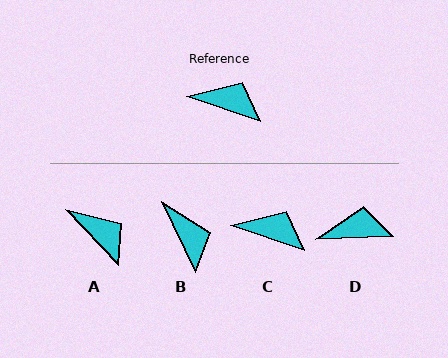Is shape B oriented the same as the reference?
No, it is off by about 46 degrees.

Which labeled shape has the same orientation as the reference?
C.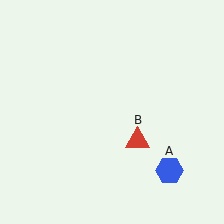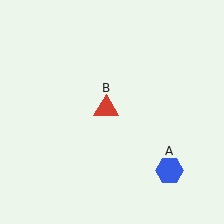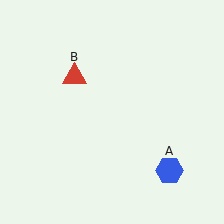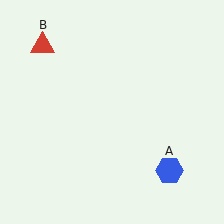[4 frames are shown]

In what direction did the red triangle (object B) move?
The red triangle (object B) moved up and to the left.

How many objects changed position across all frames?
1 object changed position: red triangle (object B).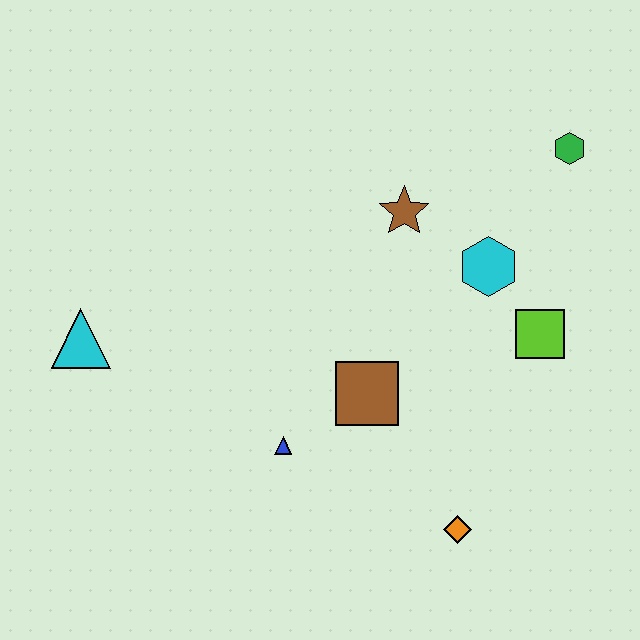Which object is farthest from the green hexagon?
The cyan triangle is farthest from the green hexagon.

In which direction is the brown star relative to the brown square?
The brown star is above the brown square.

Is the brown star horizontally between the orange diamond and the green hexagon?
No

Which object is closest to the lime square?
The cyan hexagon is closest to the lime square.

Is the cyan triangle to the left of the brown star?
Yes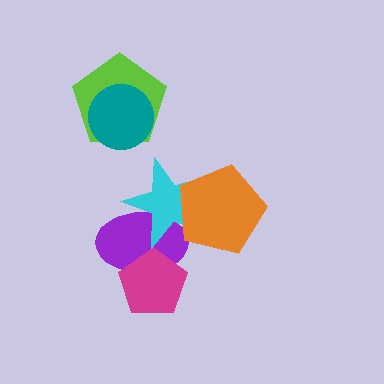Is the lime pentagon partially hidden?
Yes, it is partially covered by another shape.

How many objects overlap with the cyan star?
2 objects overlap with the cyan star.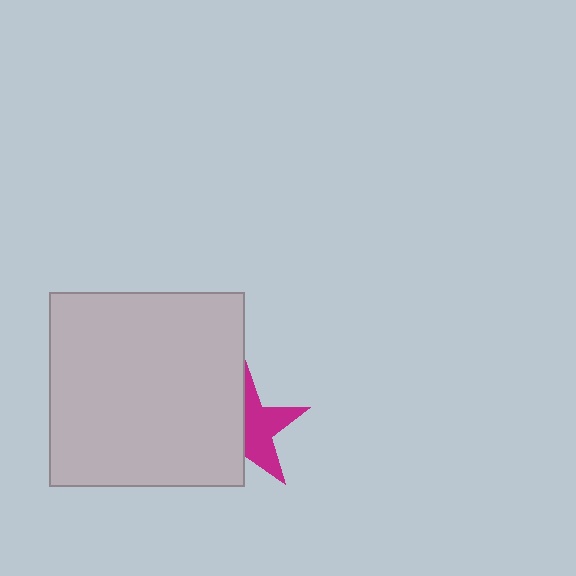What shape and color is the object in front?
The object in front is a light gray square.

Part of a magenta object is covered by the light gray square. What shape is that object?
It is a star.